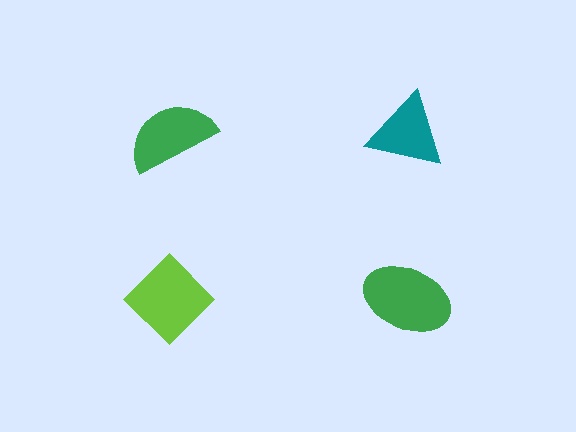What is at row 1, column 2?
A teal triangle.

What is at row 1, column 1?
A green semicircle.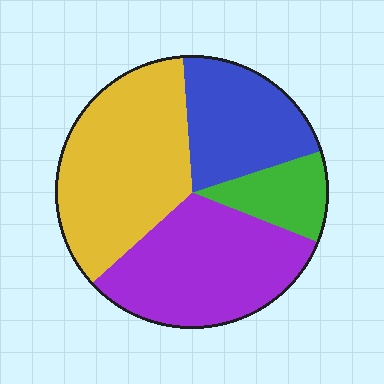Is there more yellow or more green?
Yellow.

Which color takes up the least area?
Green, at roughly 10%.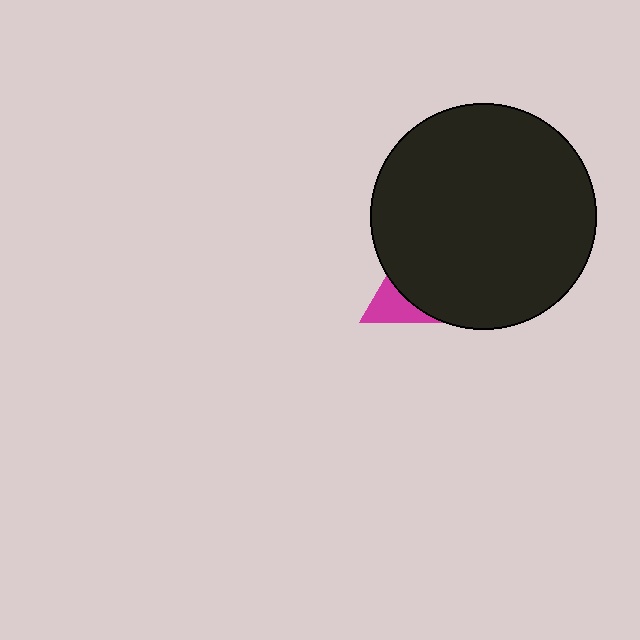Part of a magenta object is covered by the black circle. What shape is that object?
It is a triangle.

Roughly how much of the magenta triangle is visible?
A small part of it is visible (roughly 31%).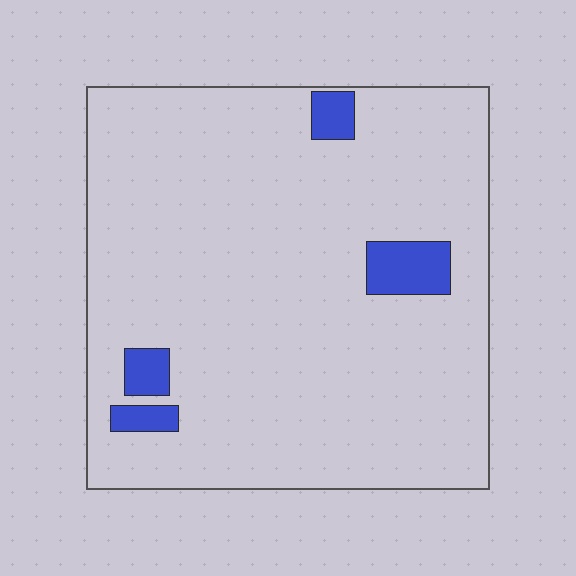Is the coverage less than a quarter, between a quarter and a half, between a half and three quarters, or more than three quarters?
Less than a quarter.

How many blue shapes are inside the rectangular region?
4.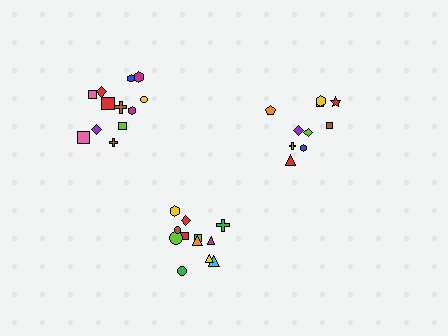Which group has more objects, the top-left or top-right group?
The top-left group.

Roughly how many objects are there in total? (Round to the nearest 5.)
Roughly 35 objects in total.